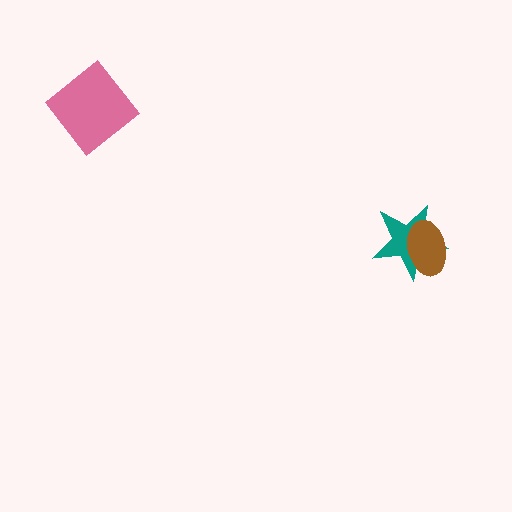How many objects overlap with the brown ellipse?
1 object overlaps with the brown ellipse.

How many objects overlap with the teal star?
1 object overlaps with the teal star.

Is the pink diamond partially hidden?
No, no other shape covers it.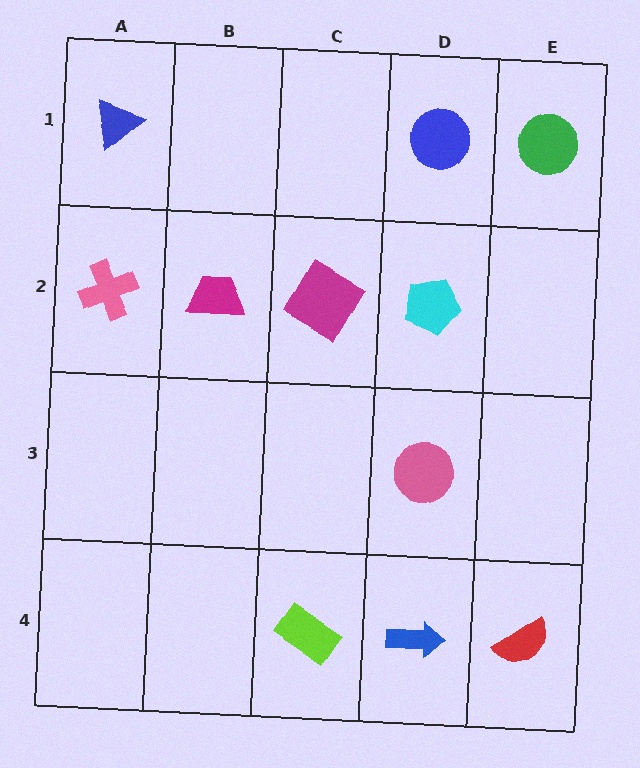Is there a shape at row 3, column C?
No, that cell is empty.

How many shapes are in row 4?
3 shapes.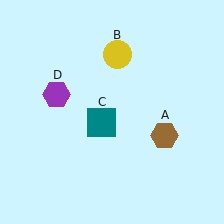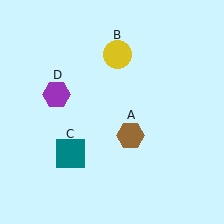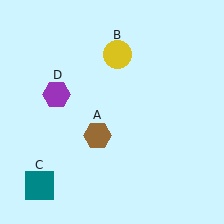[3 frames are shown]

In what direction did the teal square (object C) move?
The teal square (object C) moved down and to the left.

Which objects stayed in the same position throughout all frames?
Yellow circle (object B) and purple hexagon (object D) remained stationary.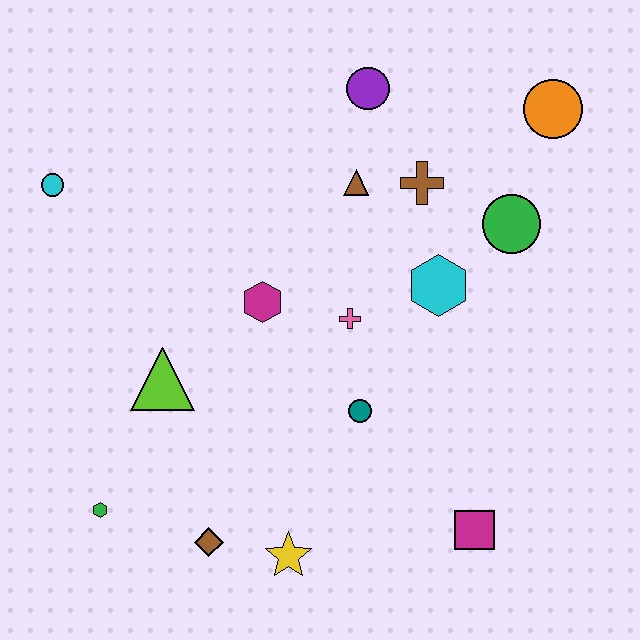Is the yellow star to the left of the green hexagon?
No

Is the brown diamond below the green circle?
Yes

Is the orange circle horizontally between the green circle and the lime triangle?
No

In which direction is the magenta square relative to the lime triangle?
The magenta square is to the right of the lime triangle.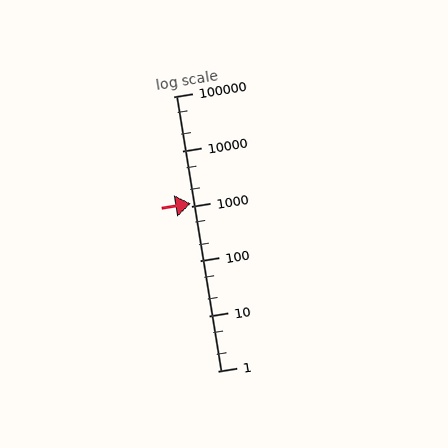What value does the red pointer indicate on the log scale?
The pointer indicates approximately 1100.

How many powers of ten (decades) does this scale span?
The scale spans 5 decades, from 1 to 100000.